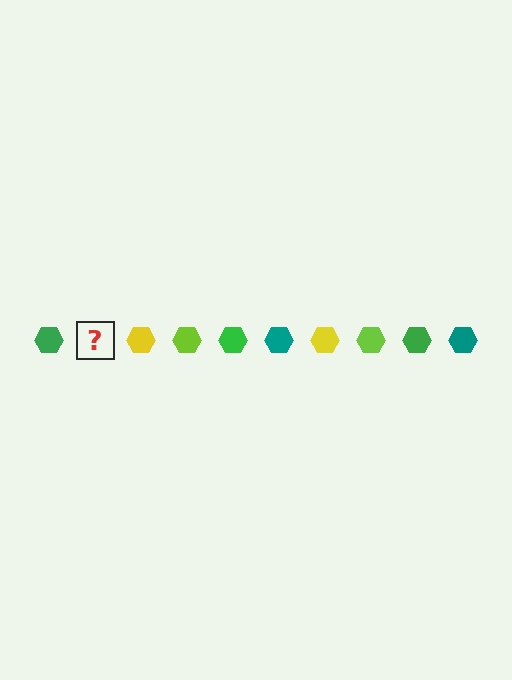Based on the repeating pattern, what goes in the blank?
The blank should be a teal hexagon.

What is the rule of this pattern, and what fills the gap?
The rule is that the pattern cycles through green, teal, yellow, lime hexagons. The gap should be filled with a teal hexagon.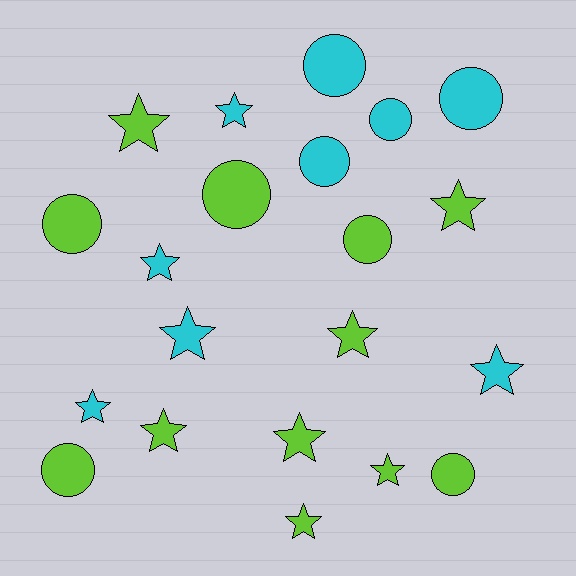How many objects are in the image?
There are 21 objects.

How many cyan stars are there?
There are 5 cyan stars.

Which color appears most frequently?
Lime, with 12 objects.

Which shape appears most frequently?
Star, with 12 objects.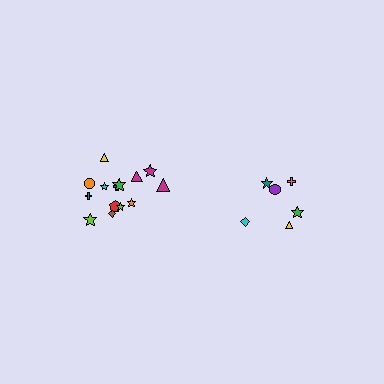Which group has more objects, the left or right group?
The left group.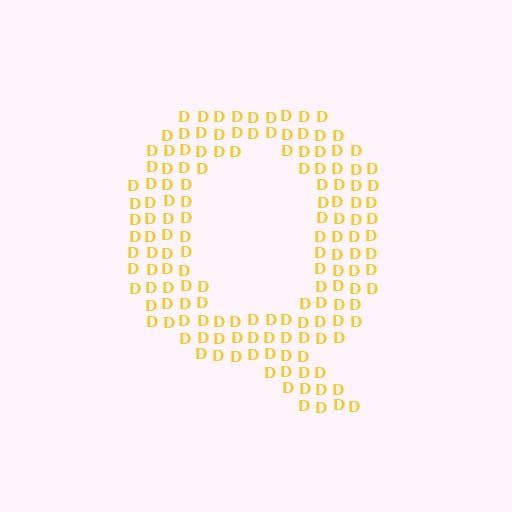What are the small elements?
The small elements are letter D's.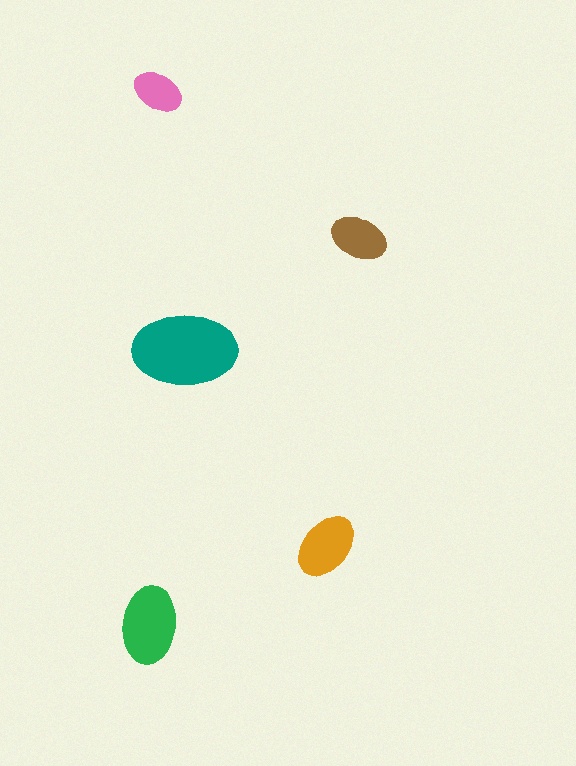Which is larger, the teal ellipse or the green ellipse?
The teal one.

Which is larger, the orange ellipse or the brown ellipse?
The orange one.